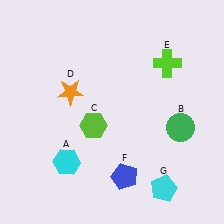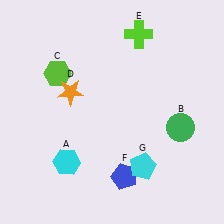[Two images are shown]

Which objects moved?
The objects that moved are: the lime hexagon (C), the lime cross (E), the cyan pentagon (G).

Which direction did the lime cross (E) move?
The lime cross (E) moved up.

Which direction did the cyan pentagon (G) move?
The cyan pentagon (G) moved up.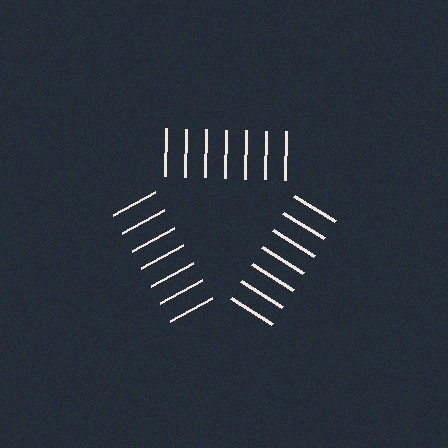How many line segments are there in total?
21 — 7 along each of the 3 edges.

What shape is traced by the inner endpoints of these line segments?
An illusory triangle — the line segments terminate on its edges but no continuous stroke is drawn.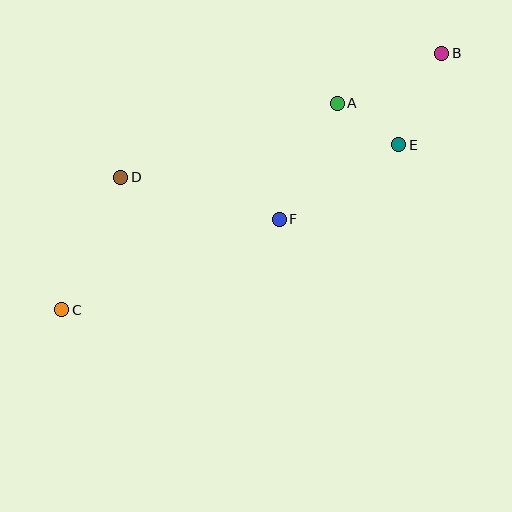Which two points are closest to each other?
Points A and E are closest to each other.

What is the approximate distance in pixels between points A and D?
The distance between A and D is approximately 229 pixels.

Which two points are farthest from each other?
Points B and C are farthest from each other.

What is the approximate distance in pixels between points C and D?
The distance between C and D is approximately 145 pixels.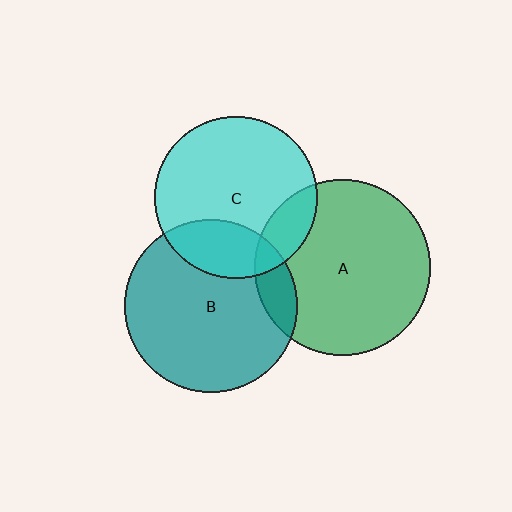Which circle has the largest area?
Circle A (green).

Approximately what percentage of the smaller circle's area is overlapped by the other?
Approximately 10%.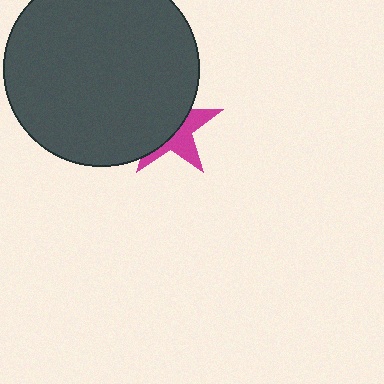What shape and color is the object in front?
The object in front is a dark gray circle.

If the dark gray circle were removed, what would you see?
You would see the complete magenta star.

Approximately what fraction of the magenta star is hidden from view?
Roughly 59% of the magenta star is hidden behind the dark gray circle.